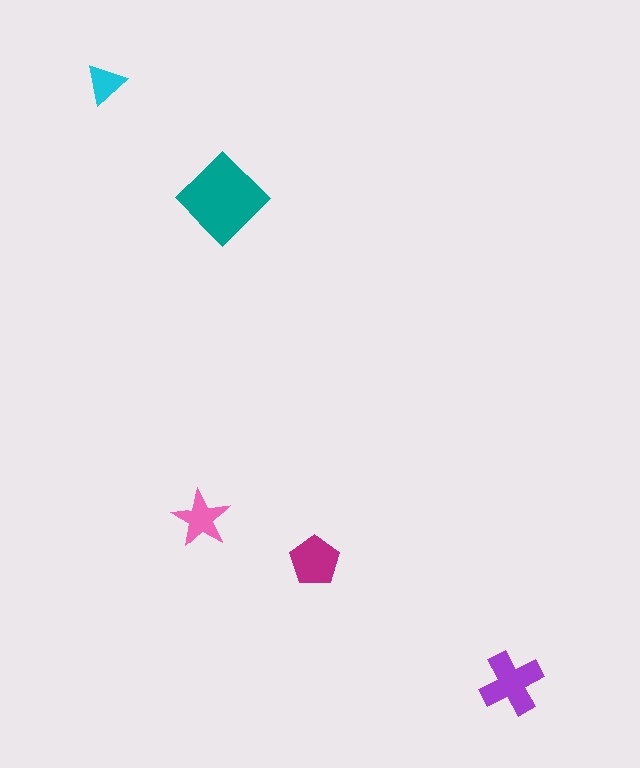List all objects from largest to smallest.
The teal diamond, the purple cross, the magenta pentagon, the pink star, the cyan triangle.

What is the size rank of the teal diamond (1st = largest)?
1st.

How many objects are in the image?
There are 5 objects in the image.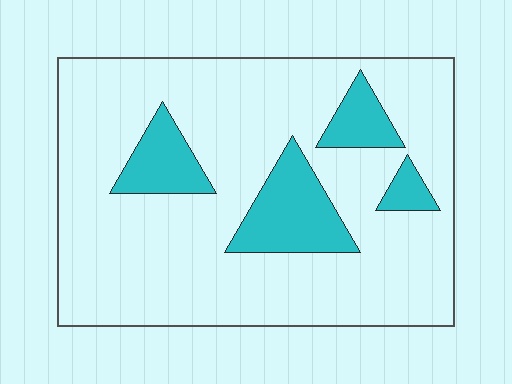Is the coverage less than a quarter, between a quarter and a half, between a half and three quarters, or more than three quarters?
Less than a quarter.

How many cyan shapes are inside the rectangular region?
4.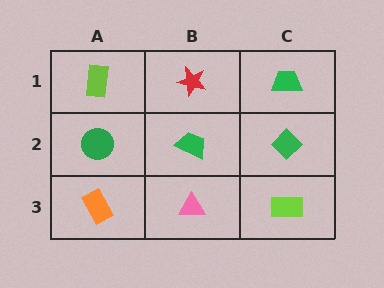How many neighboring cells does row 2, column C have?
3.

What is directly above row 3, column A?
A green circle.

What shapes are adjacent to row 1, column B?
A green trapezoid (row 2, column B), a lime rectangle (row 1, column A), a green trapezoid (row 1, column C).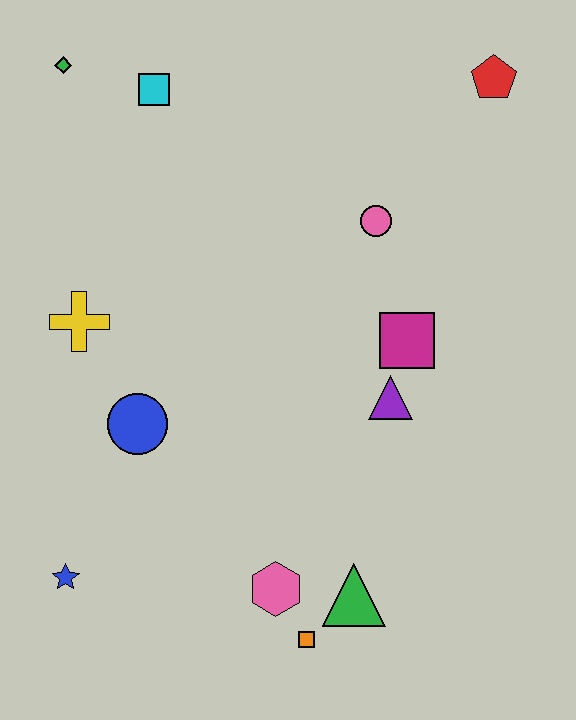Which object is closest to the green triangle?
The orange square is closest to the green triangle.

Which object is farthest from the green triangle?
The green diamond is farthest from the green triangle.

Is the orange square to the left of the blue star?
No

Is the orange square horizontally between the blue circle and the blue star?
No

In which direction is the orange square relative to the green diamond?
The orange square is below the green diamond.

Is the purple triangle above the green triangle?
Yes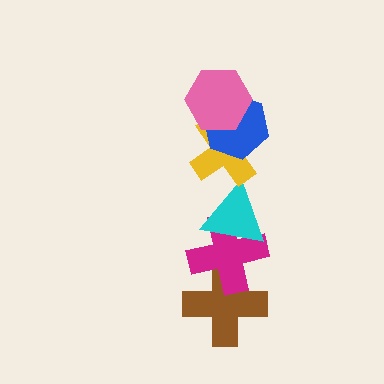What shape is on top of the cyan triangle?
The yellow cross is on top of the cyan triangle.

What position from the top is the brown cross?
The brown cross is 6th from the top.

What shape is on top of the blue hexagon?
The pink hexagon is on top of the blue hexagon.